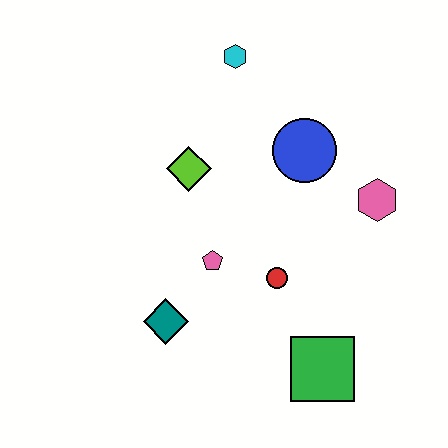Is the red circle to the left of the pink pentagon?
No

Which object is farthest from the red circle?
The cyan hexagon is farthest from the red circle.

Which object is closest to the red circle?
The pink pentagon is closest to the red circle.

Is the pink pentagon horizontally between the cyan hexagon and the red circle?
No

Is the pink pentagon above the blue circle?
No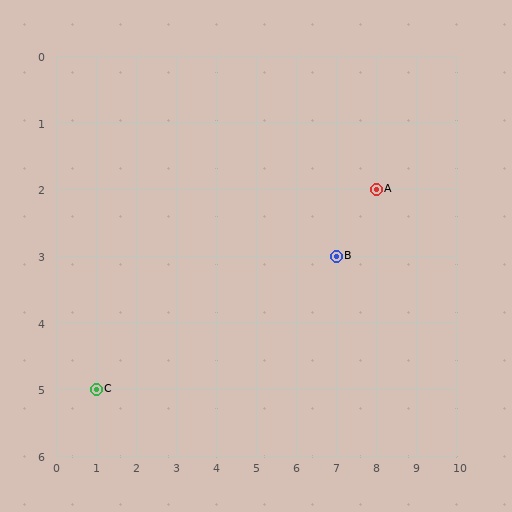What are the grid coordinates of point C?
Point C is at grid coordinates (1, 5).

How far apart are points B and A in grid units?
Points B and A are 1 column and 1 row apart (about 1.4 grid units diagonally).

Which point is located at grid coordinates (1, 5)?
Point C is at (1, 5).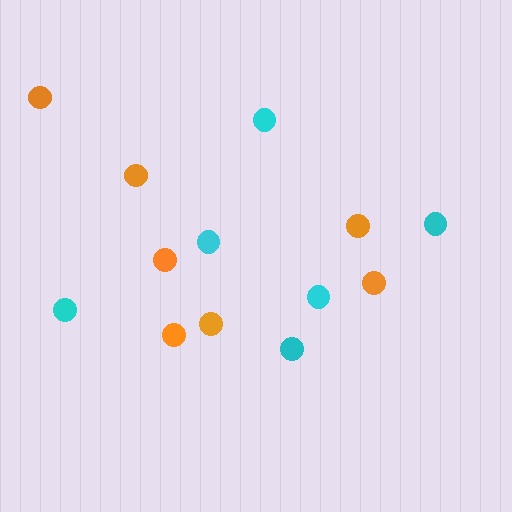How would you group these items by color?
There are 2 groups: one group of cyan circles (6) and one group of orange circles (7).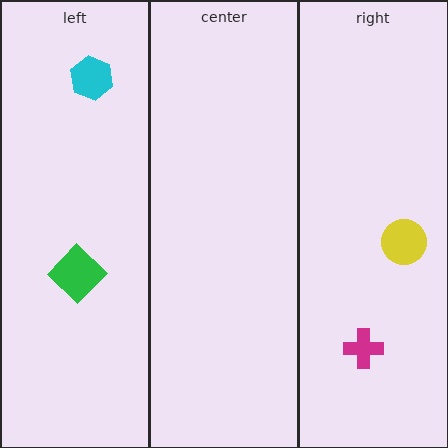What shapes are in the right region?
The magenta cross, the yellow circle.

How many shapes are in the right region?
2.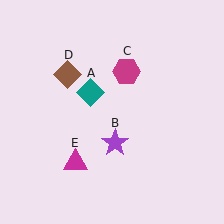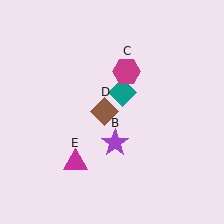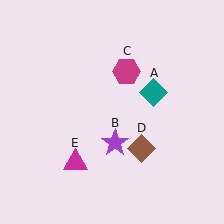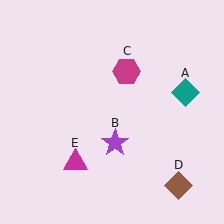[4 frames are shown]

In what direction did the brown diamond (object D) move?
The brown diamond (object D) moved down and to the right.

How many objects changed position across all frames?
2 objects changed position: teal diamond (object A), brown diamond (object D).